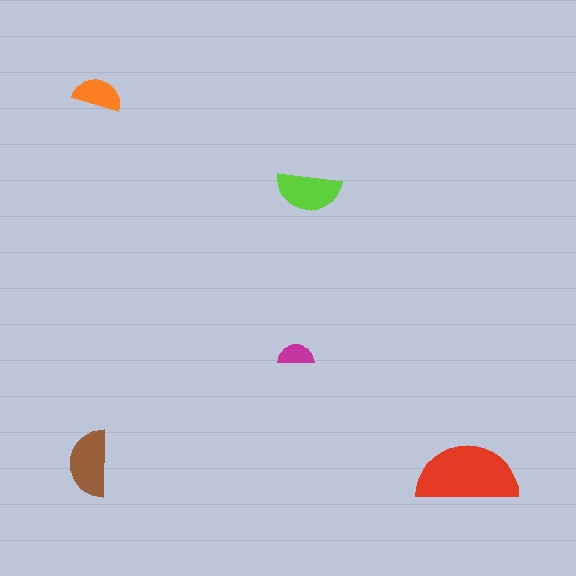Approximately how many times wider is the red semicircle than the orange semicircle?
About 2 times wider.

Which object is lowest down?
The red semicircle is bottommost.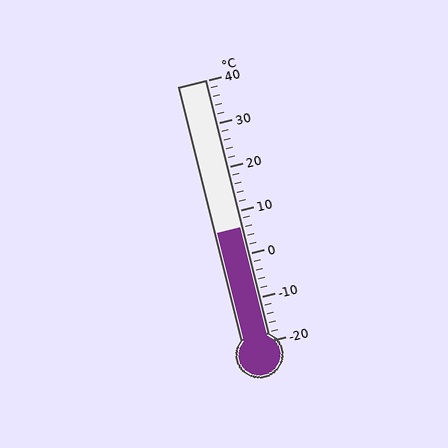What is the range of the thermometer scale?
The thermometer scale ranges from -20°C to 40°C.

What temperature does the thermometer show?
The thermometer shows approximately 6°C.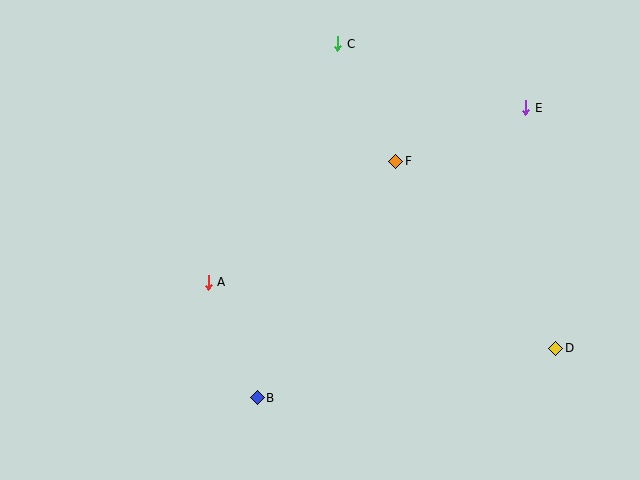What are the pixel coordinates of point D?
Point D is at (556, 348).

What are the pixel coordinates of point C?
Point C is at (338, 44).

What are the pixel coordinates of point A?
Point A is at (208, 282).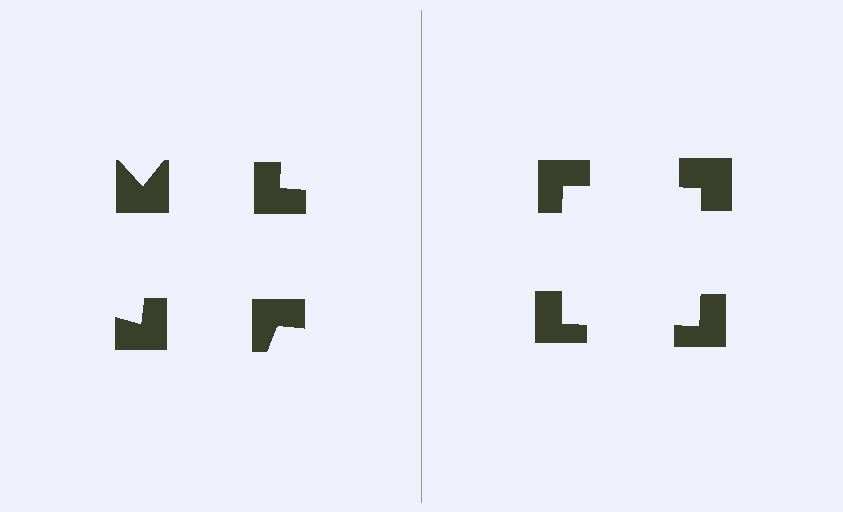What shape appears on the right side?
An illusory square.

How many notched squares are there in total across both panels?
8 — 4 on each side.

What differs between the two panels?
The notched squares are positioned identically on both sides; only the wedge orientations differ. On the right they align to a square; on the left they are misaligned.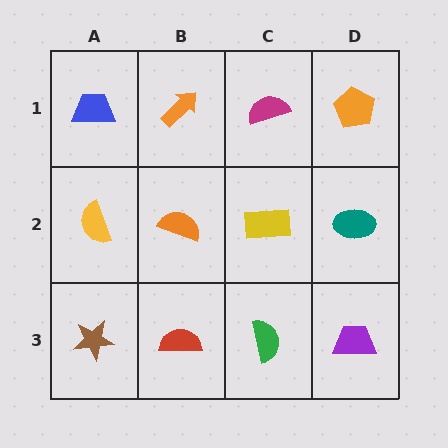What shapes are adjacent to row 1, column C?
A yellow rectangle (row 2, column C), an orange arrow (row 1, column B), an orange pentagon (row 1, column D).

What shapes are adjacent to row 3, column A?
A yellow semicircle (row 2, column A), a red semicircle (row 3, column B).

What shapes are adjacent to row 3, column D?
A teal ellipse (row 2, column D), a green semicircle (row 3, column C).